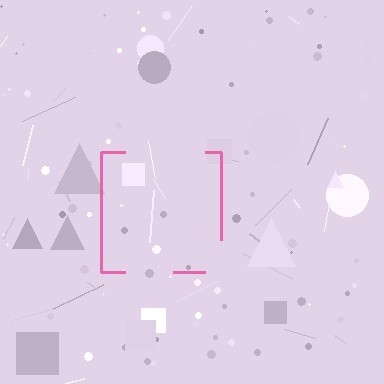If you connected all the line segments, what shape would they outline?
They would outline a square.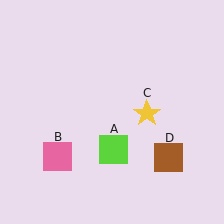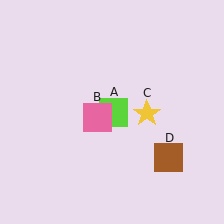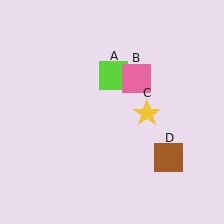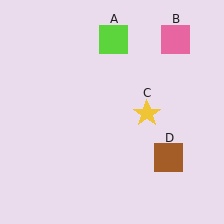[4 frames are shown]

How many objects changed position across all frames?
2 objects changed position: lime square (object A), pink square (object B).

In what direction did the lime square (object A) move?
The lime square (object A) moved up.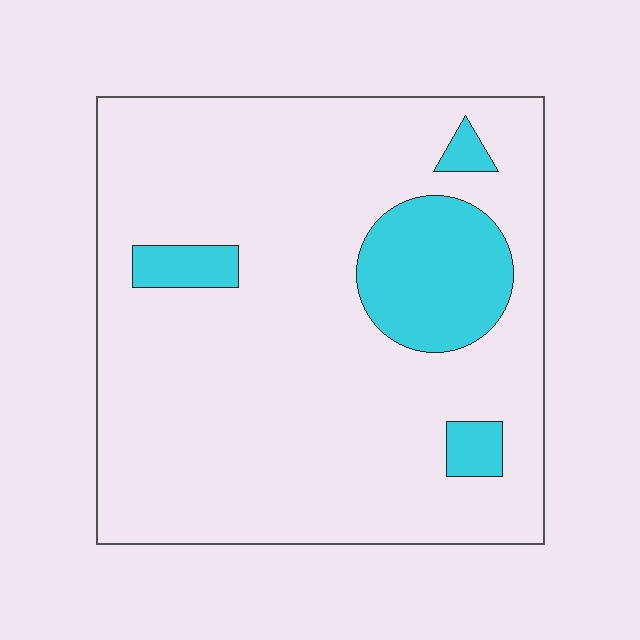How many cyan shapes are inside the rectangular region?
4.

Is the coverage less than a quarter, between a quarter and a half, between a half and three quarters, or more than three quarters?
Less than a quarter.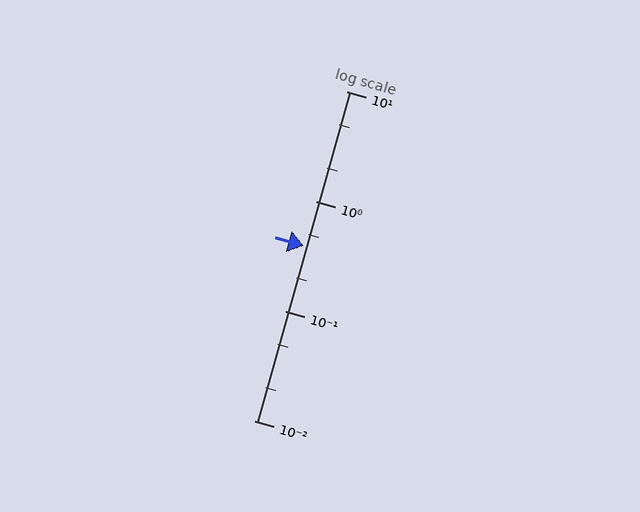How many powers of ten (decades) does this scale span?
The scale spans 3 decades, from 0.01 to 10.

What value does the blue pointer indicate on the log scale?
The pointer indicates approximately 0.39.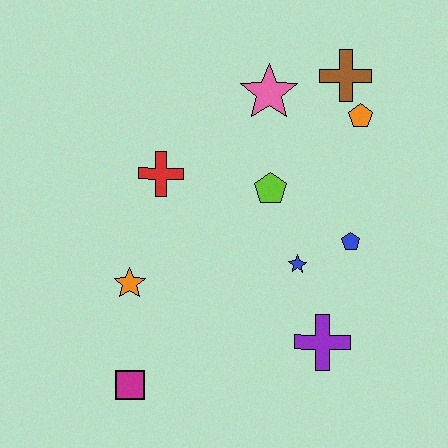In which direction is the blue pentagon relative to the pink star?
The blue pentagon is below the pink star.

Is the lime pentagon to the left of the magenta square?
No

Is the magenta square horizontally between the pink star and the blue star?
No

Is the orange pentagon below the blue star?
No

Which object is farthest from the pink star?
The magenta square is farthest from the pink star.